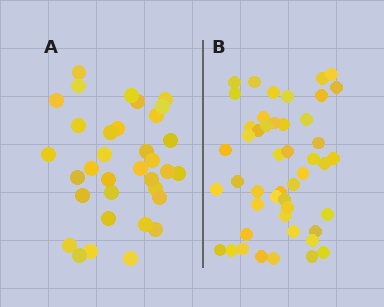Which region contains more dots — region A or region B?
Region B (the right region) has more dots.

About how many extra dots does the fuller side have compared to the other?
Region B has approximately 15 more dots than region A.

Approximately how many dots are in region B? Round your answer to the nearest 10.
About 50 dots. (The exact count is 47, which rounds to 50.)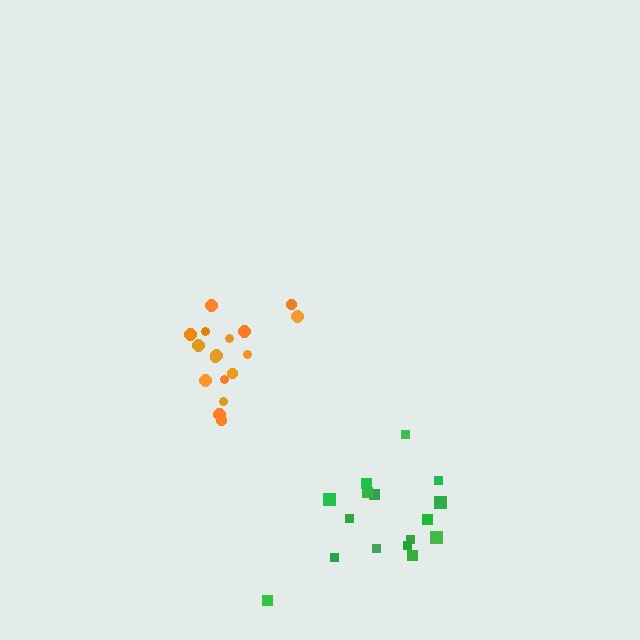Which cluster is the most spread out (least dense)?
Green.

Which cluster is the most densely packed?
Orange.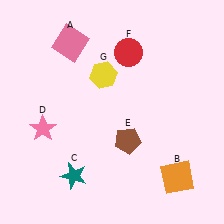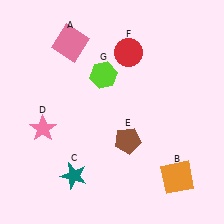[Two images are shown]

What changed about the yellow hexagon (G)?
In Image 1, G is yellow. In Image 2, it changed to lime.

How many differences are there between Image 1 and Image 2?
There is 1 difference between the two images.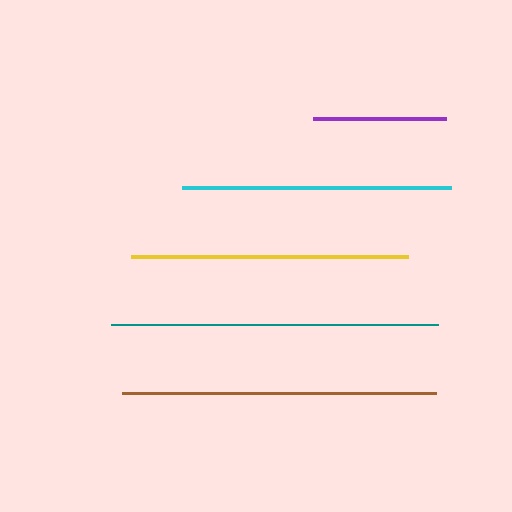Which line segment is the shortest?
The purple line is the shortest at approximately 133 pixels.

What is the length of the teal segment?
The teal segment is approximately 326 pixels long.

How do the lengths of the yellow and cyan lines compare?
The yellow and cyan lines are approximately the same length.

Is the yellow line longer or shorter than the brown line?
The brown line is longer than the yellow line.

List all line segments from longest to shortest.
From longest to shortest: teal, brown, yellow, cyan, purple.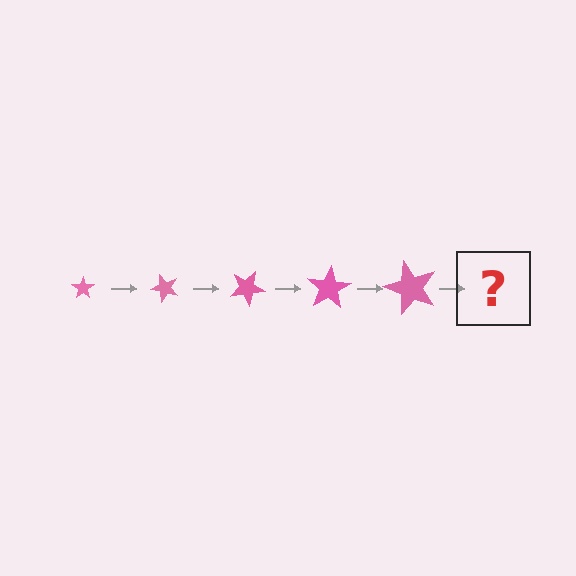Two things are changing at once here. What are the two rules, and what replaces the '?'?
The two rules are that the star grows larger each step and it rotates 50 degrees each step. The '?' should be a star, larger than the previous one and rotated 250 degrees from the start.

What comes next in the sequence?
The next element should be a star, larger than the previous one and rotated 250 degrees from the start.